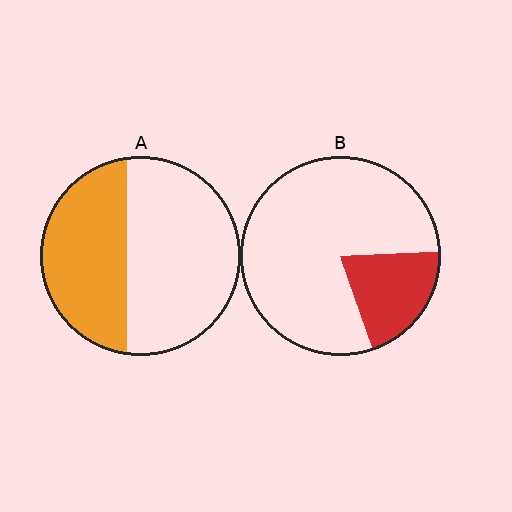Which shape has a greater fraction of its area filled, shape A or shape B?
Shape A.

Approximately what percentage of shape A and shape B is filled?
A is approximately 40% and B is approximately 20%.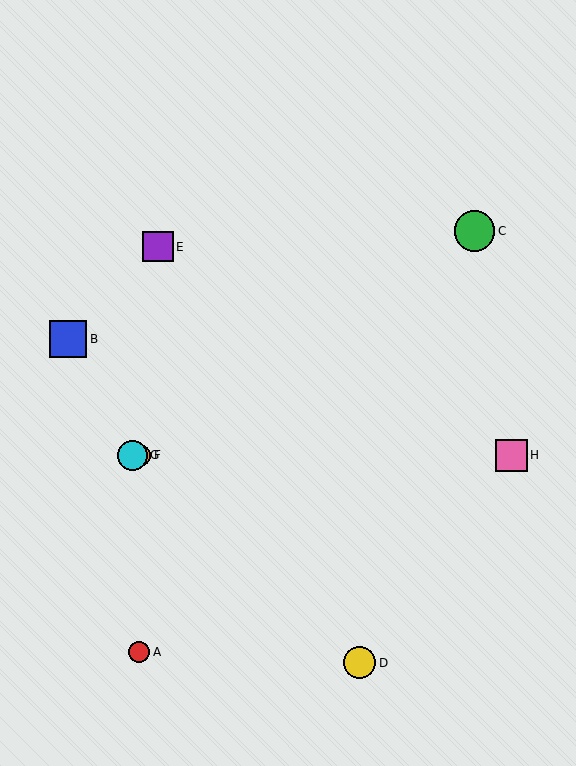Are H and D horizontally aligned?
No, H is at y≈455 and D is at y≈663.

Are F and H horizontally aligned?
Yes, both are at y≈455.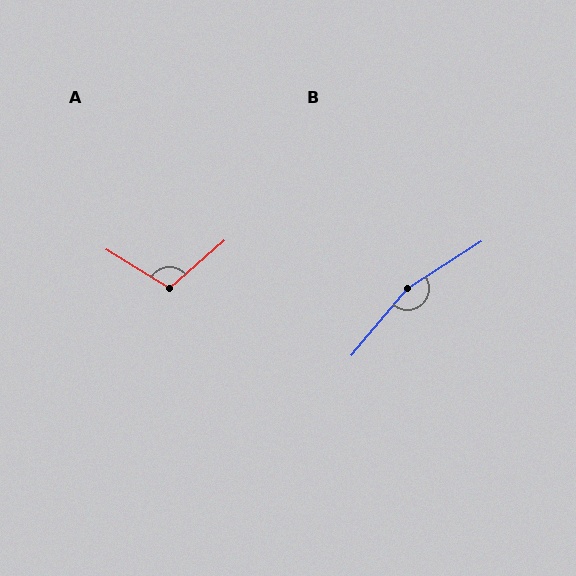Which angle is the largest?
B, at approximately 162 degrees.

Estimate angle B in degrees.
Approximately 162 degrees.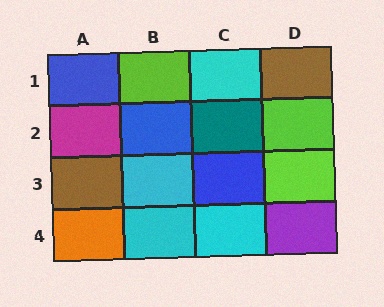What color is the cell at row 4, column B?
Cyan.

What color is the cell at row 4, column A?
Orange.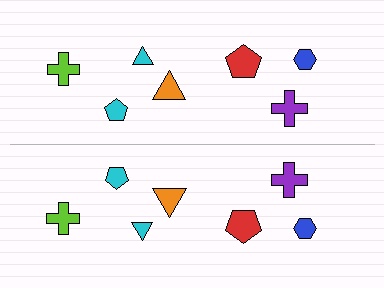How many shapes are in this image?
There are 14 shapes in this image.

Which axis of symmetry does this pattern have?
The pattern has a horizontal axis of symmetry running through the center of the image.